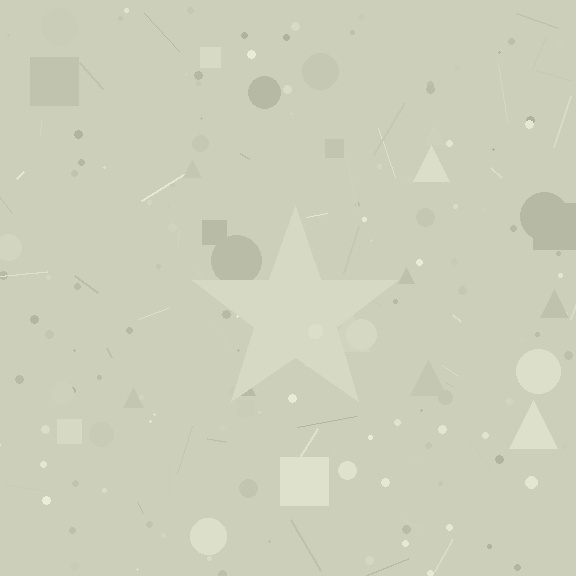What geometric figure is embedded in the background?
A star is embedded in the background.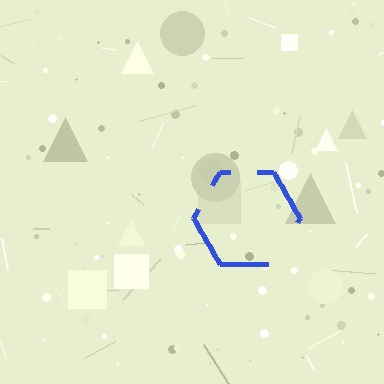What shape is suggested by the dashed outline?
The dashed outline suggests a hexagon.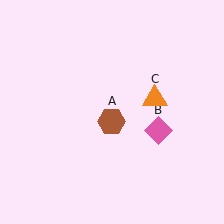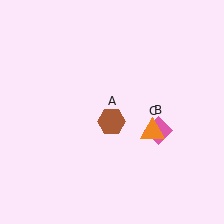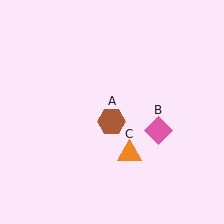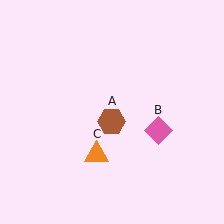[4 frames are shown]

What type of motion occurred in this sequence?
The orange triangle (object C) rotated clockwise around the center of the scene.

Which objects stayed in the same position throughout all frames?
Brown hexagon (object A) and pink diamond (object B) remained stationary.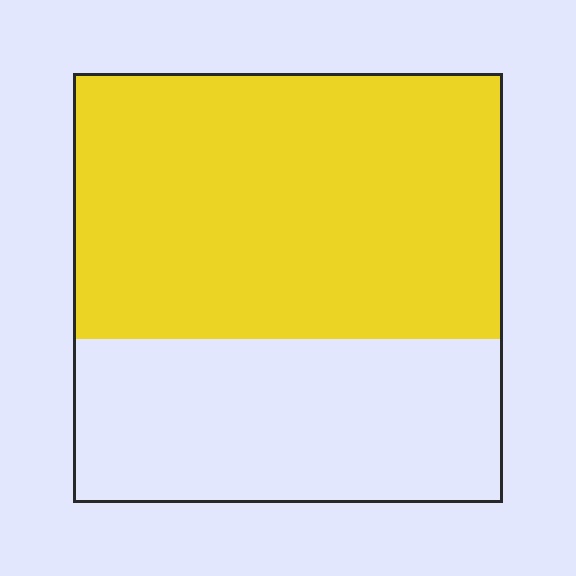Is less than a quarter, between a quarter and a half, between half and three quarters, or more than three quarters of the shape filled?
Between half and three quarters.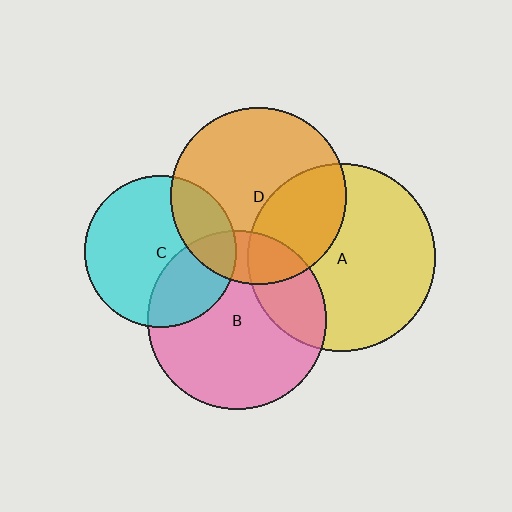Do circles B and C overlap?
Yes.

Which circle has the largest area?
Circle A (yellow).